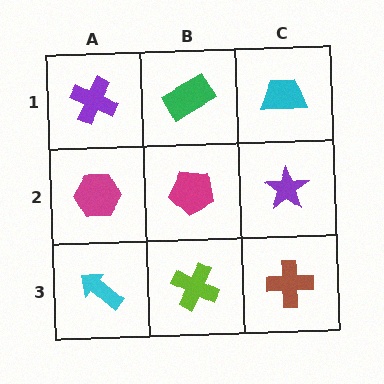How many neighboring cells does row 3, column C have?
2.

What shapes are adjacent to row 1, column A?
A magenta hexagon (row 2, column A), a green rectangle (row 1, column B).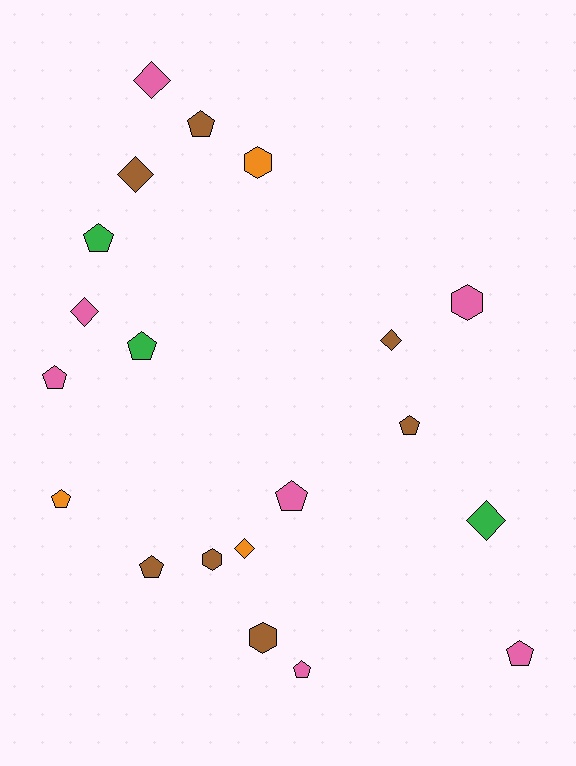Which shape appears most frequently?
Pentagon, with 10 objects.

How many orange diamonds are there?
There is 1 orange diamond.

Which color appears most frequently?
Pink, with 7 objects.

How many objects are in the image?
There are 20 objects.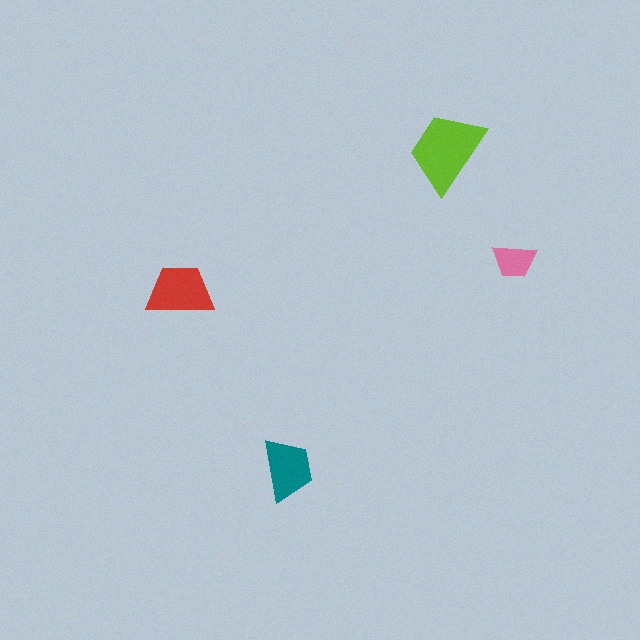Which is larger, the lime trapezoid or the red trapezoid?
The lime one.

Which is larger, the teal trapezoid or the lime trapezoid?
The lime one.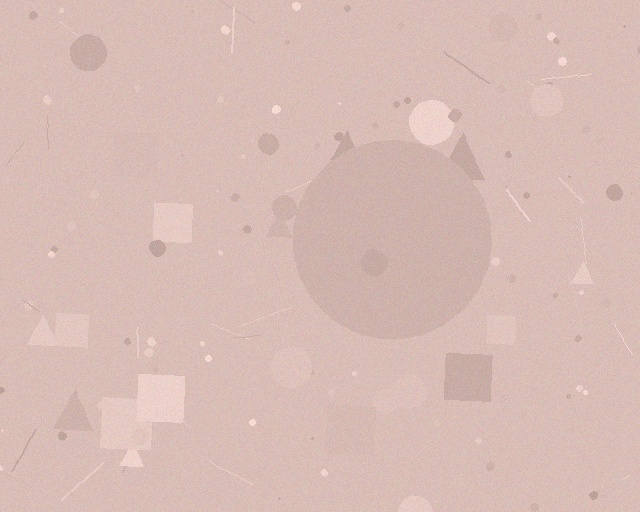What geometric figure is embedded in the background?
A circle is embedded in the background.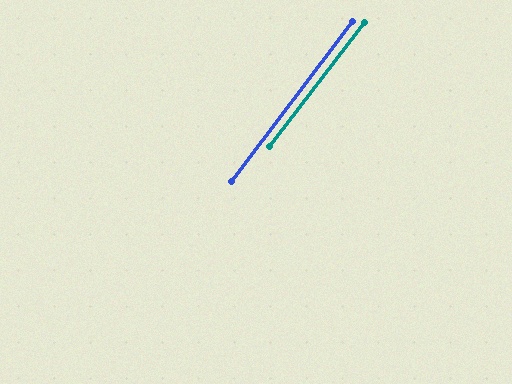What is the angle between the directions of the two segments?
Approximately 0 degrees.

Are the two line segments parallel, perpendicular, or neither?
Parallel — their directions differ by only 0.2°.